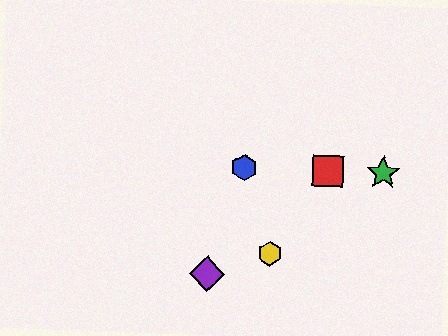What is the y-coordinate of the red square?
The red square is at y≈171.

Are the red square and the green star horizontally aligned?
Yes, both are at y≈171.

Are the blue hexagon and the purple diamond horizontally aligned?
No, the blue hexagon is at y≈167 and the purple diamond is at y≈274.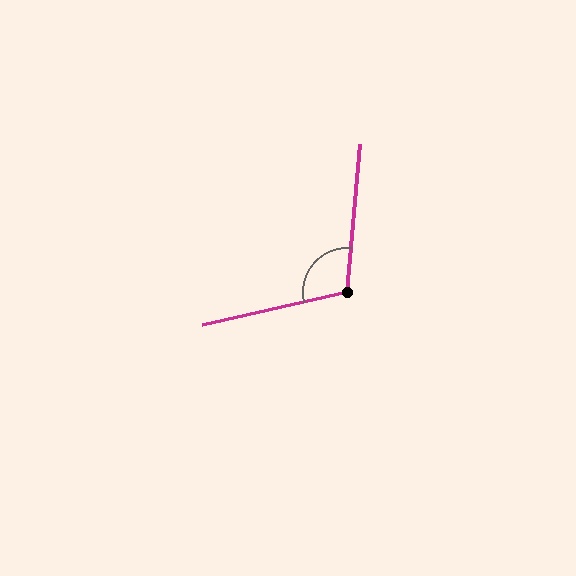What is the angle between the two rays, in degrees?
Approximately 108 degrees.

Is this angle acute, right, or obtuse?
It is obtuse.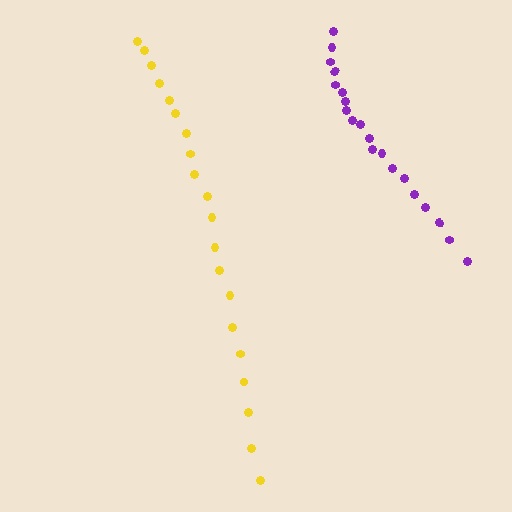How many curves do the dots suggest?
There are 2 distinct paths.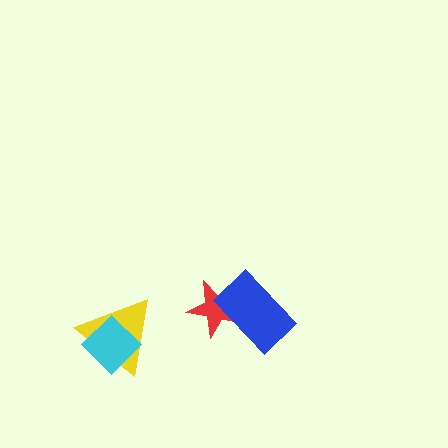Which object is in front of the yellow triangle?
The cyan diamond is in front of the yellow triangle.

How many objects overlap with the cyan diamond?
1 object overlaps with the cyan diamond.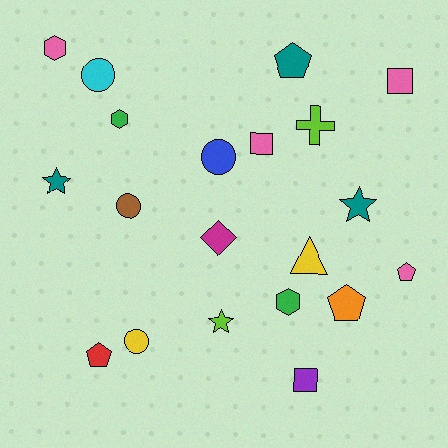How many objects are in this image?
There are 20 objects.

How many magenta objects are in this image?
There is 1 magenta object.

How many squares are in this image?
There are 3 squares.